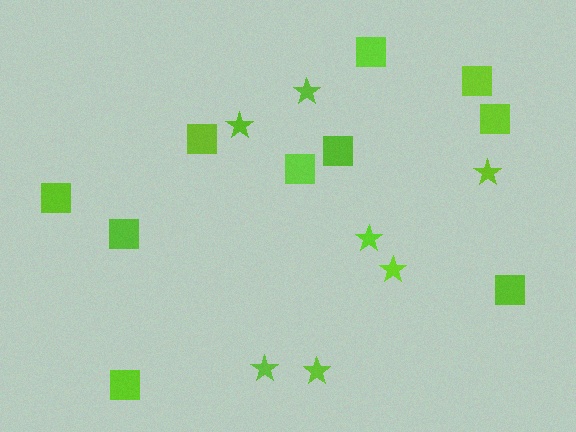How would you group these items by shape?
There are 2 groups: one group of squares (10) and one group of stars (7).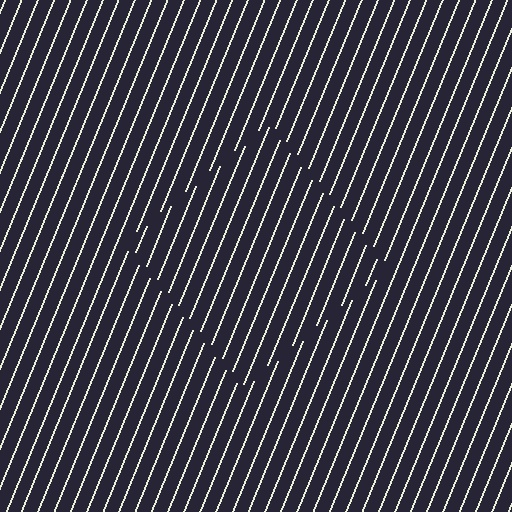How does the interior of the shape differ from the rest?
The interior of the shape contains the same grating, shifted by half a period — the contour is defined by the phase discontinuity where line-ends from the inner and outer gratings abut.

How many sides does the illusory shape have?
4 sides — the line-ends trace a square.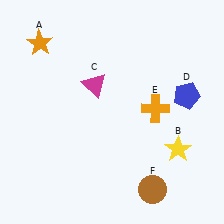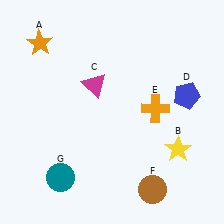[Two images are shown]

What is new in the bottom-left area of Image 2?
A teal circle (G) was added in the bottom-left area of Image 2.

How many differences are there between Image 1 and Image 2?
There is 1 difference between the two images.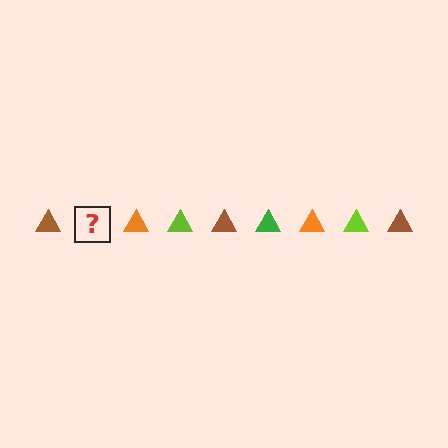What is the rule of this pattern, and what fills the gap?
The rule is that the pattern cycles through brown, green, orange, lime triangles. The gap should be filled with a green triangle.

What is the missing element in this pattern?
The missing element is a green triangle.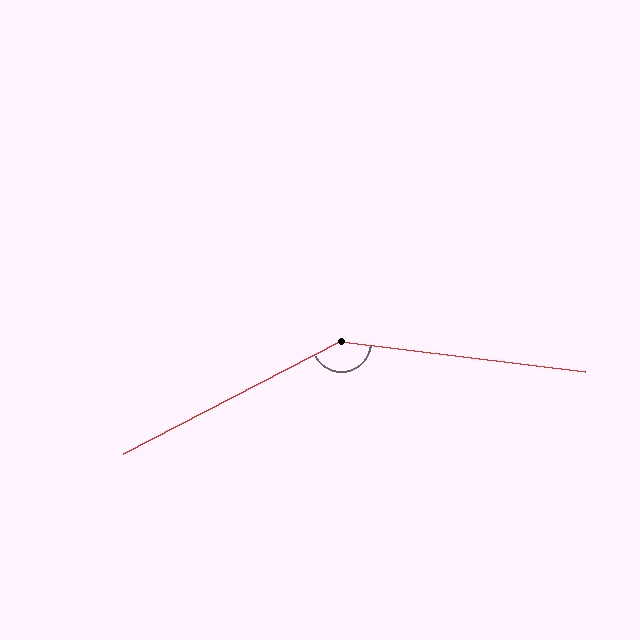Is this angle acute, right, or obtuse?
It is obtuse.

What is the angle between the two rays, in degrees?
Approximately 146 degrees.